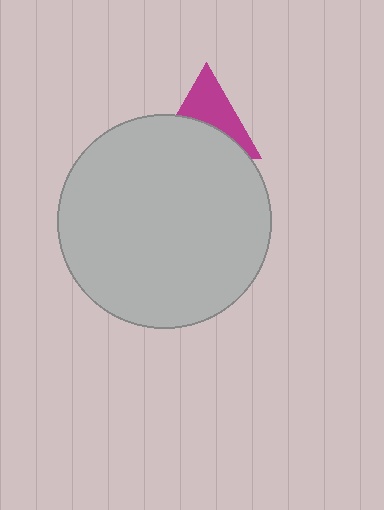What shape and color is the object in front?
The object in front is a light gray circle.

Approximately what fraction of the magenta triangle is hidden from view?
Roughly 52% of the magenta triangle is hidden behind the light gray circle.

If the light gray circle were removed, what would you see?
You would see the complete magenta triangle.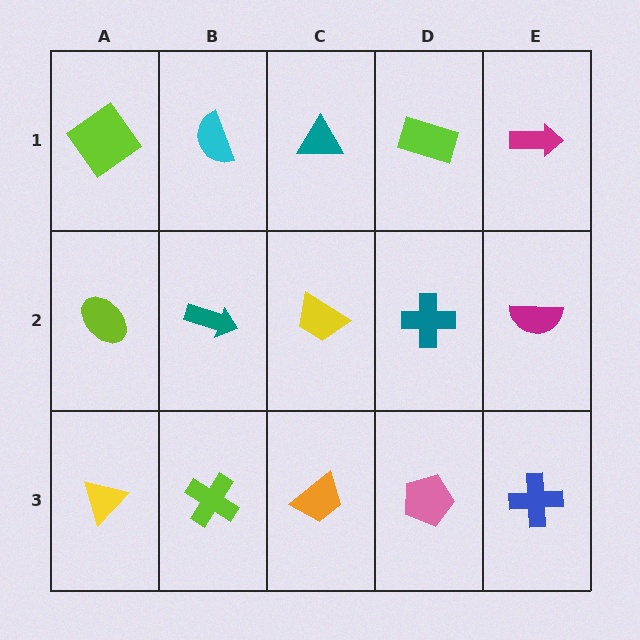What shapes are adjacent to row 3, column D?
A teal cross (row 2, column D), an orange trapezoid (row 3, column C), a blue cross (row 3, column E).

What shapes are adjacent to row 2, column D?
A lime rectangle (row 1, column D), a pink pentagon (row 3, column D), a yellow trapezoid (row 2, column C), a magenta semicircle (row 2, column E).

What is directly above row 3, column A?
A lime ellipse.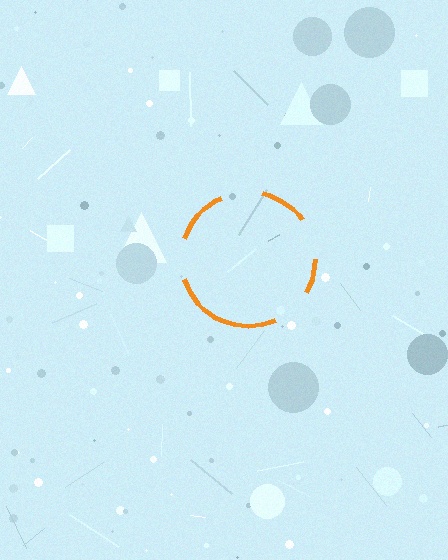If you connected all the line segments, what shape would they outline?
They would outline a circle.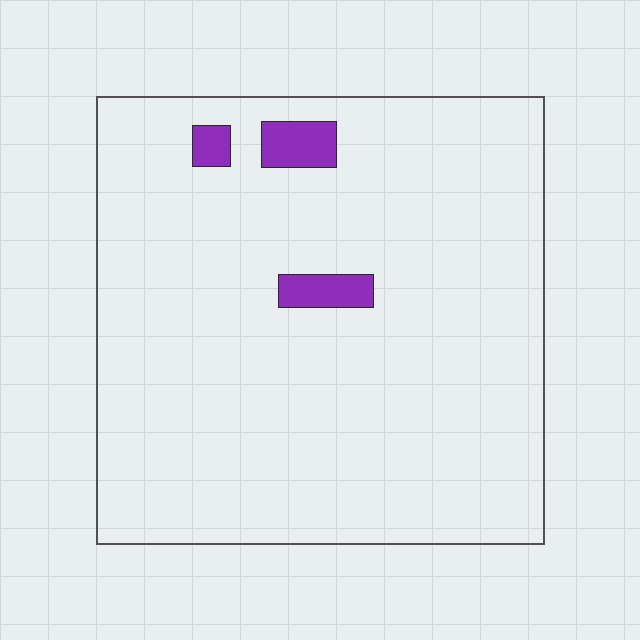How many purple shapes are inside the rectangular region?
3.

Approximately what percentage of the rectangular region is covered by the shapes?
Approximately 5%.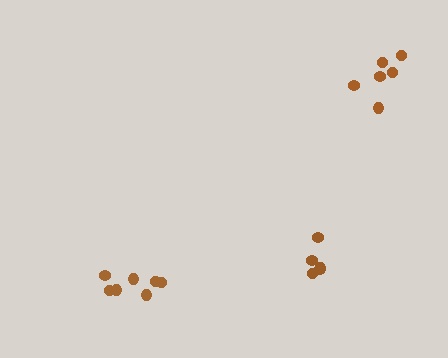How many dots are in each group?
Group 1: 7 dots, Group 2: 5 dots, Group 3: 6 dots (18 total).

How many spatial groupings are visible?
There are 3 spatial groupings.